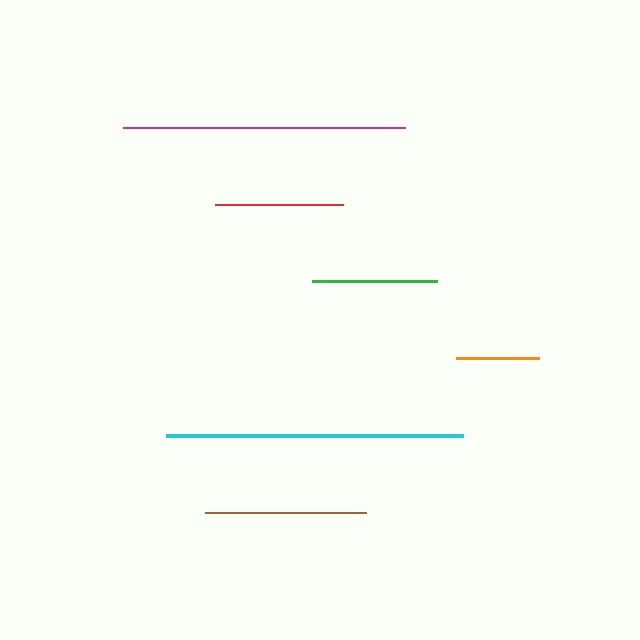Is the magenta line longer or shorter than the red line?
The magenta line is longer than the red line.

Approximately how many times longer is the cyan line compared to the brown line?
The cyan line is approximately 1.8 times the length of the brown line.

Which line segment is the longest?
The cyan line is the longest at approximately 298 pixels.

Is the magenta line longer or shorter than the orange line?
The magenta line is longer than the orange line.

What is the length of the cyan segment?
The cyan segment is approximately 298 pixels long.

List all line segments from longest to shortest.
From longest to shortest: cyan, magenta, brown, red, green, orange.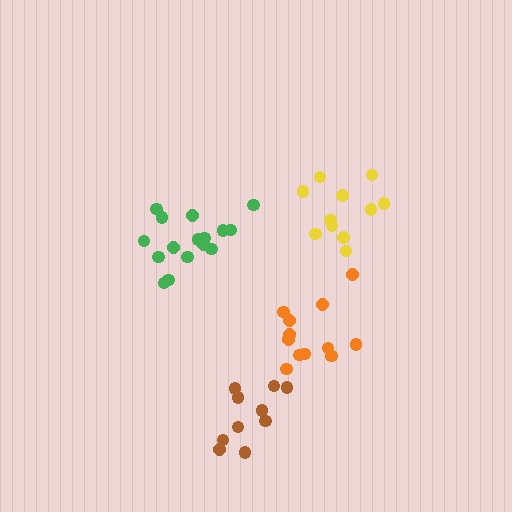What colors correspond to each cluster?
The clusters are colored: brown, green, orange, yellow.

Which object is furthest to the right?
The yellow cluster is rightmost.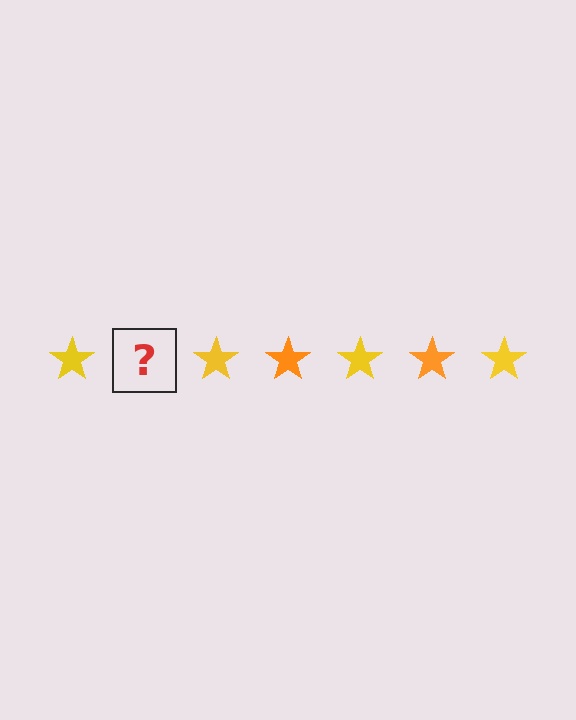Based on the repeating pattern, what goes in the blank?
The blank should be an orange star.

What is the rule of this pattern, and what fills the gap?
The rule is that the pattern cycles through yellow, orange stars. The gap should be filled with an orange star.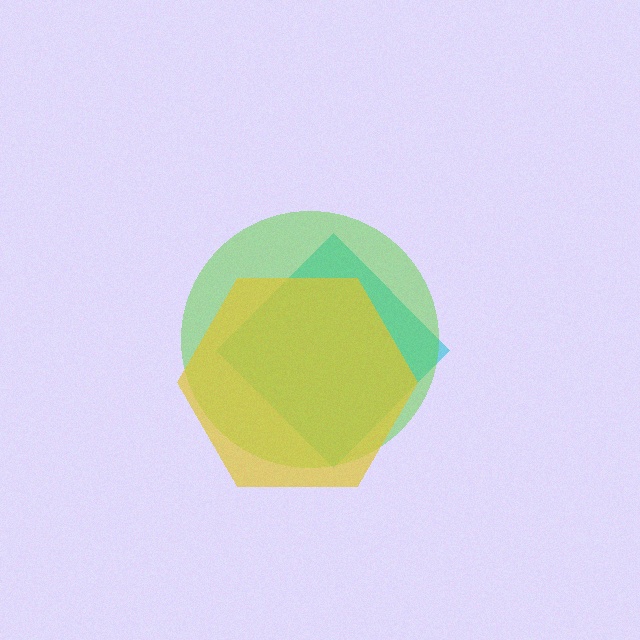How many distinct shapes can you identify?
There are 3 distinct shapes: a cyan diamond, a lime circle, a yellow hexagon.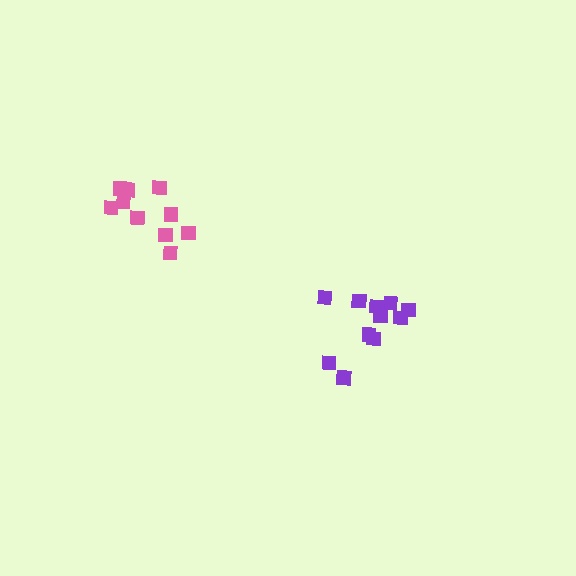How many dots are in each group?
Group 1: 10 dots, Group 2: 11 dots (21 total).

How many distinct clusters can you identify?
There are 2 distinct clusters.